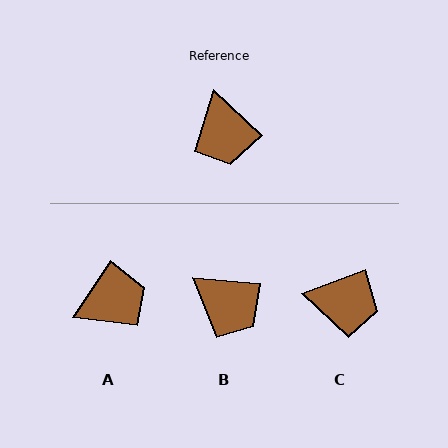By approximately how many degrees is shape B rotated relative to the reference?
Approximately 38 degrees counter-clockwise.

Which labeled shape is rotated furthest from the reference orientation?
A, about 100 degrees away.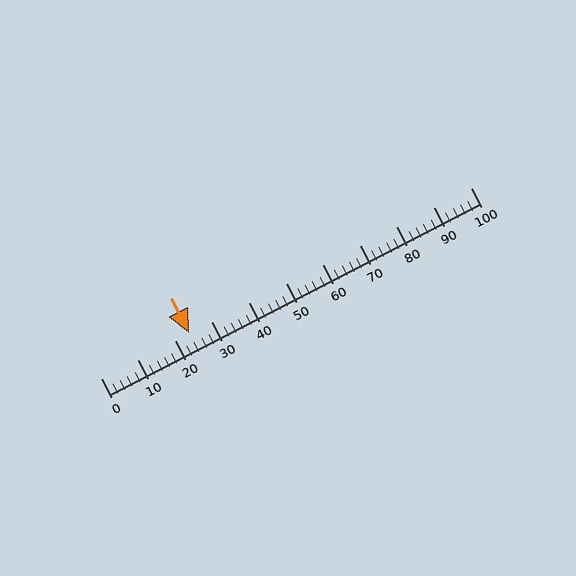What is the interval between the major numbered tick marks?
The major tick marks are spaced 10 units apart.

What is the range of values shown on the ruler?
The ruler shows values from 0 to 100.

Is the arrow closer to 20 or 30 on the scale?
The arrow is closer to 20.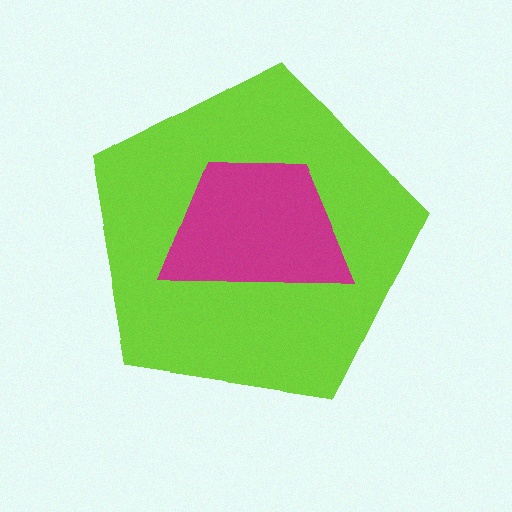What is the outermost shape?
The lime pentagon.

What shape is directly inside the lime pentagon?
The magenta trapezoid.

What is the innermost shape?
The magenta trapezoid.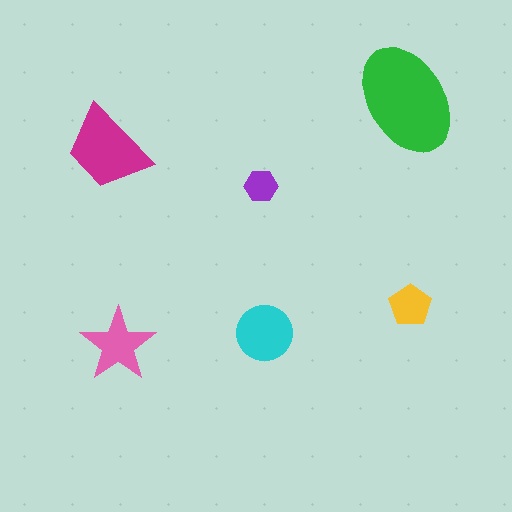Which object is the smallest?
The purple hexagon.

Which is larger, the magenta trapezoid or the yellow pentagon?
The magenta trapezoid.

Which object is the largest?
The green ellipse.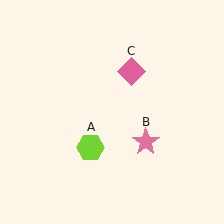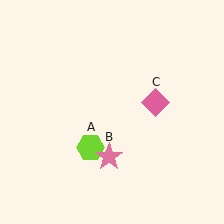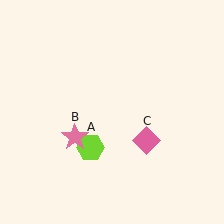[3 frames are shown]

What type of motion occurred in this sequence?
The pink star (object B), pink diamond (object C) rotated clockwise around the center of the scene.